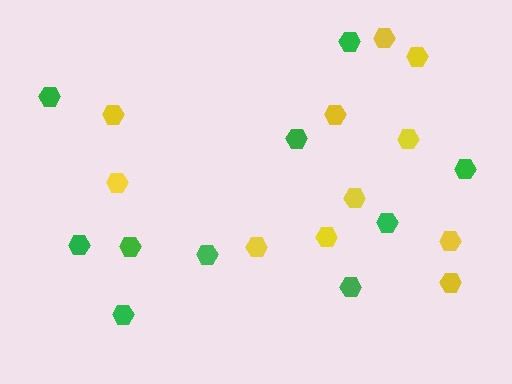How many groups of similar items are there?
There are 2 groups: one group of green hexagons (10) and one group of yellow hexagons (11).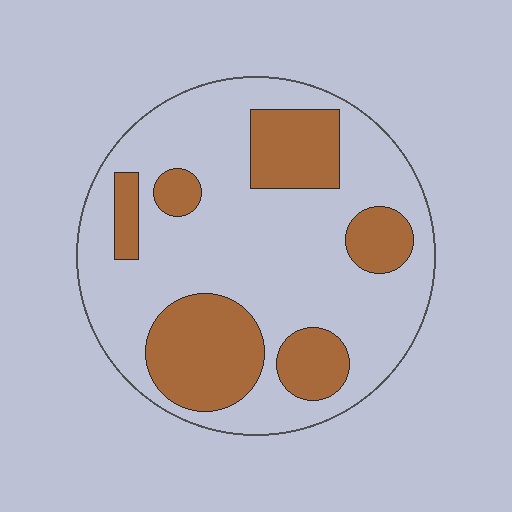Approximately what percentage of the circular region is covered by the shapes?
Approximately 30%.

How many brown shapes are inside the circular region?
6.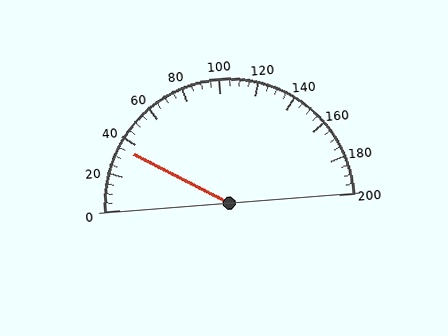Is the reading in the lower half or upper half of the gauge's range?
The reading is in the lower half of the range (0 to 200).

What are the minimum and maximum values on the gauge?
The gauge ranges from 0 to 200.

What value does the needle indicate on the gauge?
The needle indicates approximately 35.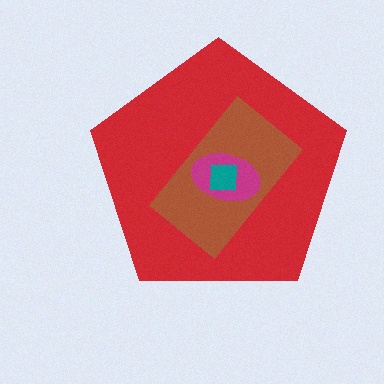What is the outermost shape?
The red pentagon.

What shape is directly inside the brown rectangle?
The magenta ellipse.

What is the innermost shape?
The teal square.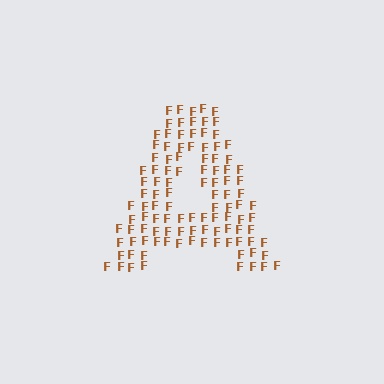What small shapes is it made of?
It is made of small letter F's.